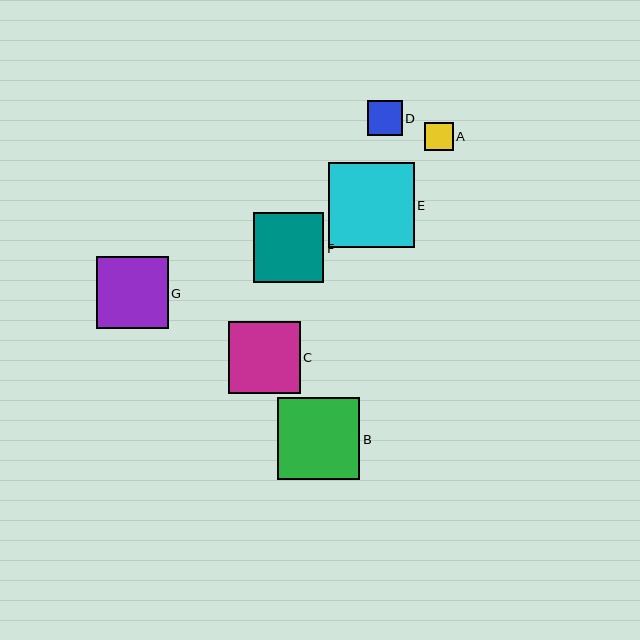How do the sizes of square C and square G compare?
Square C and square G are approximately the same size.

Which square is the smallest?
Square A is the smallest with a size of approximately 28 pixels.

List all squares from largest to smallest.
From largest to smallest: E, B, C, G, F, D, A.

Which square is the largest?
Square E is the largest with a size of approximately 85 pixels.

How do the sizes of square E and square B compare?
Square E and square B are approximately the same size.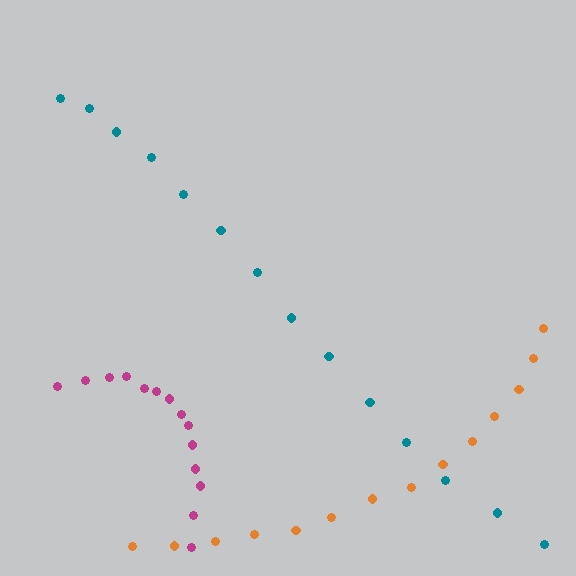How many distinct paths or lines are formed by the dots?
There are 3 distinct paths.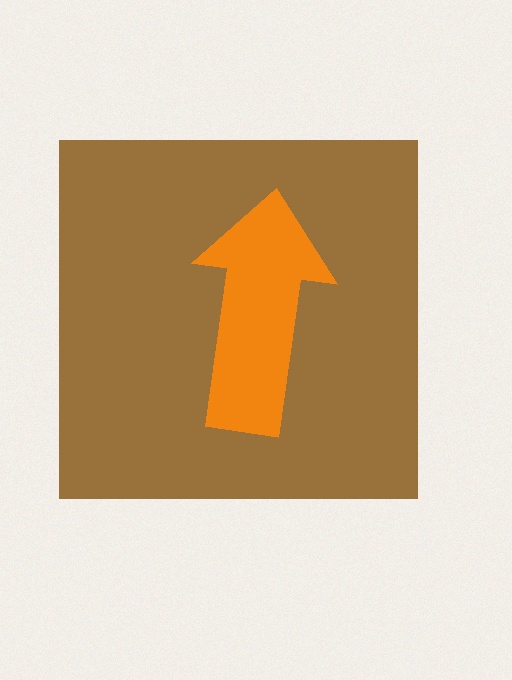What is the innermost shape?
The orange arrow.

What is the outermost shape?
The brown square.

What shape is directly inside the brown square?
The orange arrow.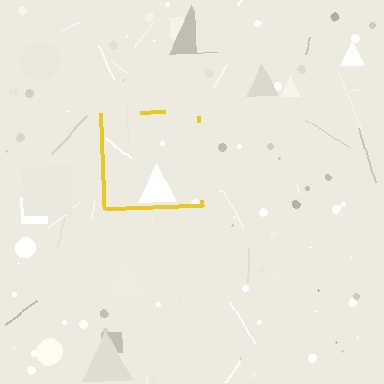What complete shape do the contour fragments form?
The contour fragments form a square.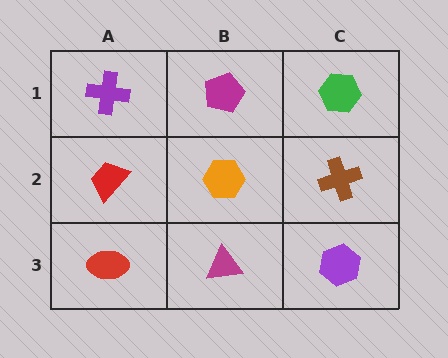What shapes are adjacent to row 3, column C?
A brown cross (row 2, column C), a magenta triangle (row 3, column B).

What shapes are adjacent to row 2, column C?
A green hexagon (row 1, column C), a purple hexagon (row 3, column C), an orange hexagon (row 2, column B).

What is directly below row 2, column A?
A red ellipse.